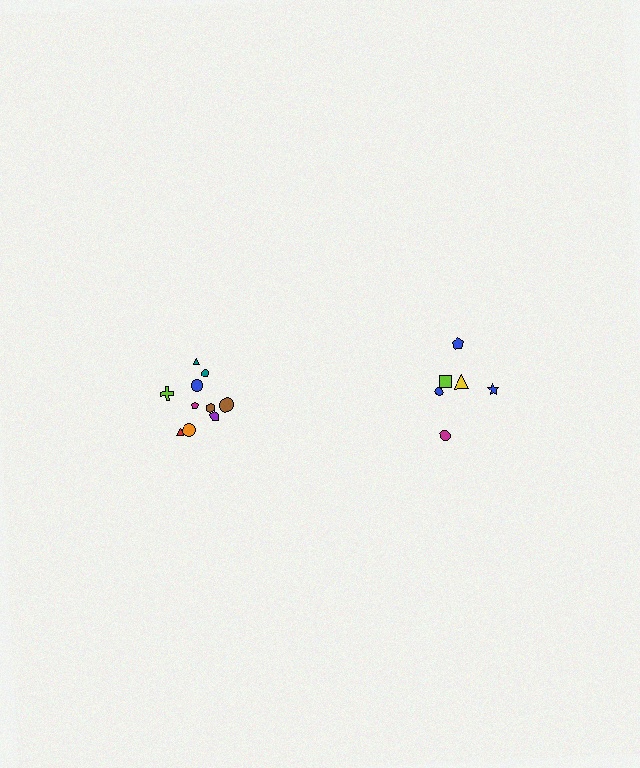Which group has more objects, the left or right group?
The left group.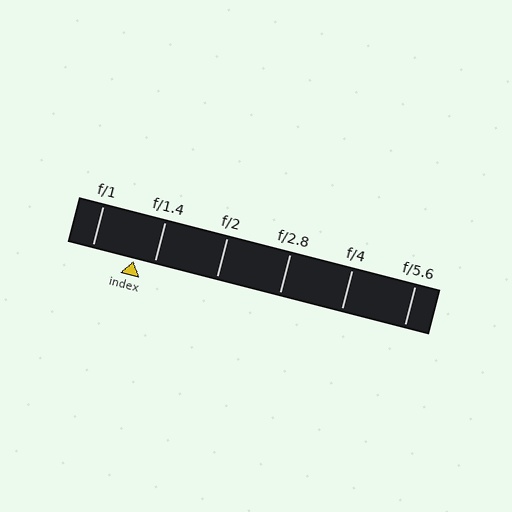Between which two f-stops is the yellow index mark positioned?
The index mark is between f/1 and f/1.4.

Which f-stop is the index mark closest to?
The index mark is closest to f/1.4.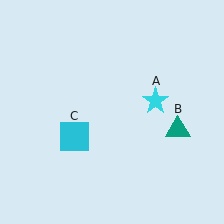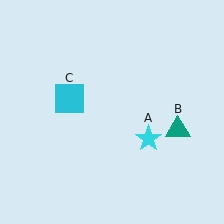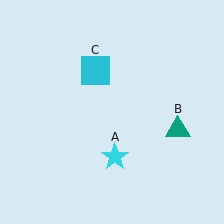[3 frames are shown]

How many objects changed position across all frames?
2 objects changed position: cyan star (object A), cyan square (object C).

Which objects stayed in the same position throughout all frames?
Teal triangle (object B) remained stationary.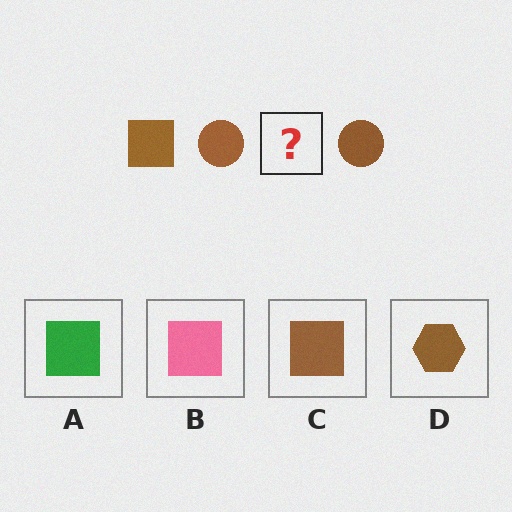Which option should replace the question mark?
Option C.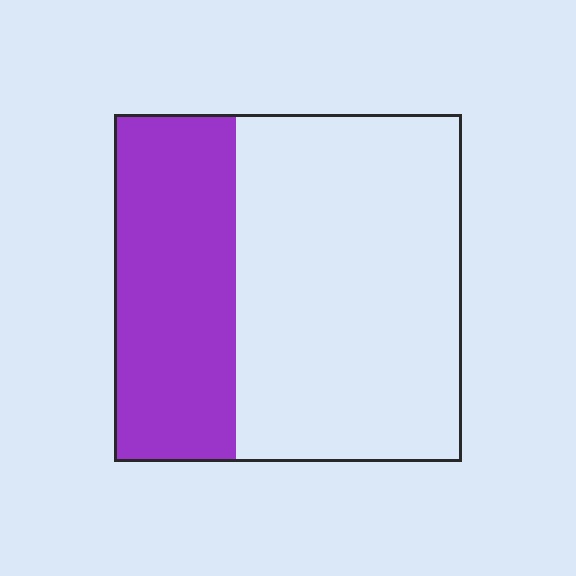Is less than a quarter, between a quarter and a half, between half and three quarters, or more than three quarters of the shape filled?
Between a quarter and a half.